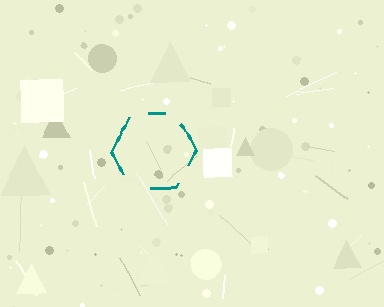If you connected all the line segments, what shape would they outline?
They would outline a hexagon.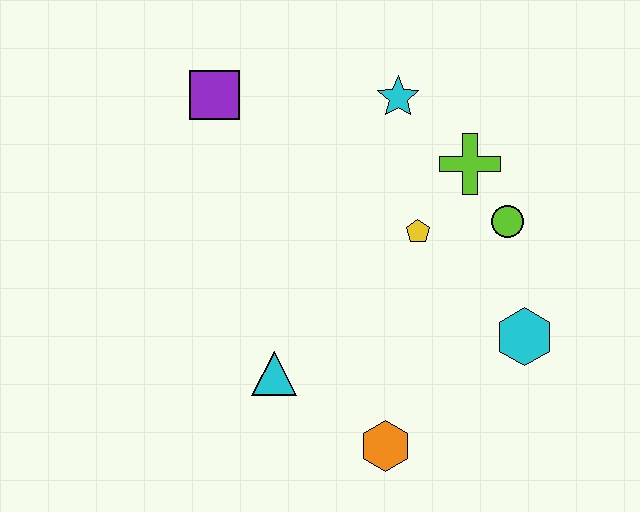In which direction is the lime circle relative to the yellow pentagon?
The lime circle is to the right of the yellow pentagon.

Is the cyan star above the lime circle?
Yes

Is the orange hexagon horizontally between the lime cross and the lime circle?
No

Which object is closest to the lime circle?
The lime cross is closest to the lime circle.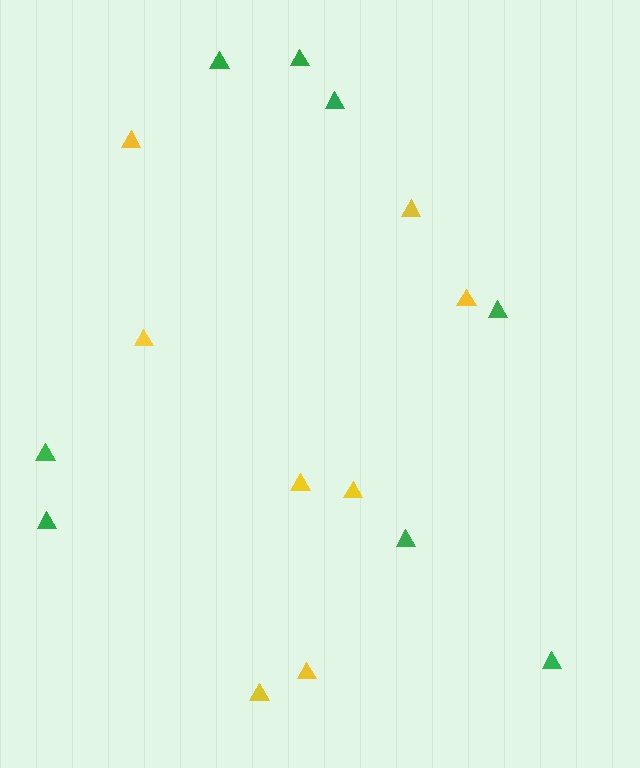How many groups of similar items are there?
There are 2 groups: one group of green triangles (8) and one group of yellow triangles (8).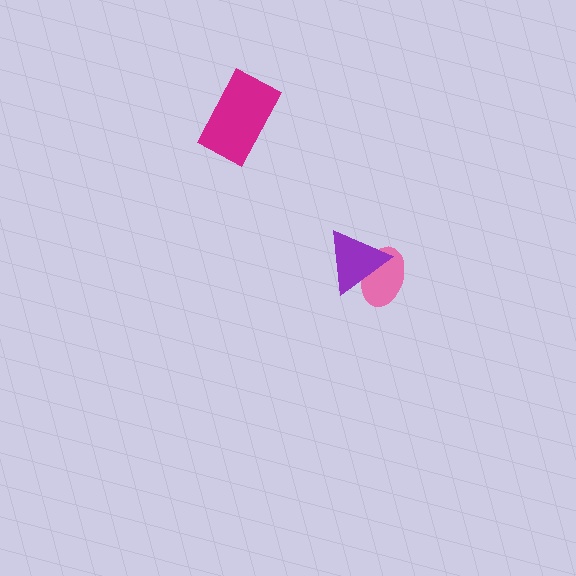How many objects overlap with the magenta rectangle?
0 objects overlap with the magenta rectangle.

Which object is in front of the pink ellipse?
The purple triangle is in front of the pink ellipse.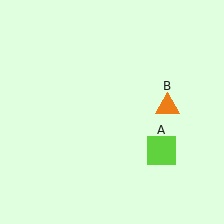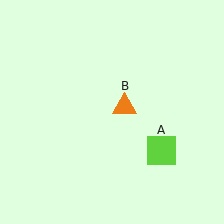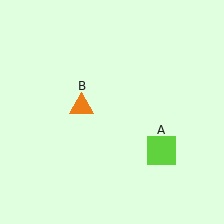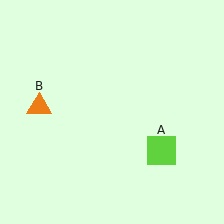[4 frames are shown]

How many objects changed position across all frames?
1 object changed position: orange triangle (object B).